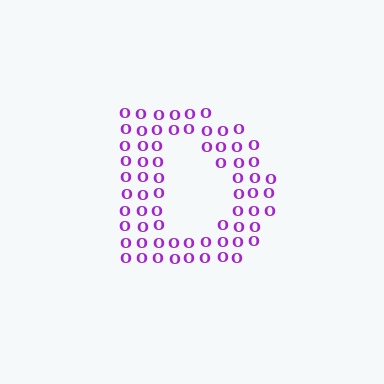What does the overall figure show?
The overall figure shows the letter D.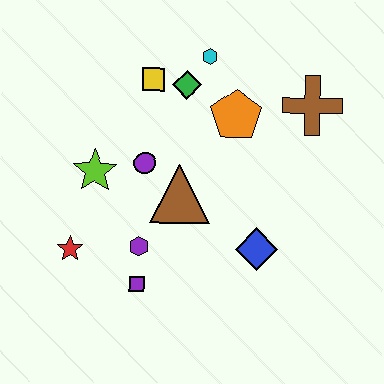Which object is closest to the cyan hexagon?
The green diamond is closest to the cyan hexagon.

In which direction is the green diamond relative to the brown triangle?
The green diamond is above the brown triangle.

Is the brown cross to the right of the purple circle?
Yes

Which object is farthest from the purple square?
The brown cross is farthest from the purple square.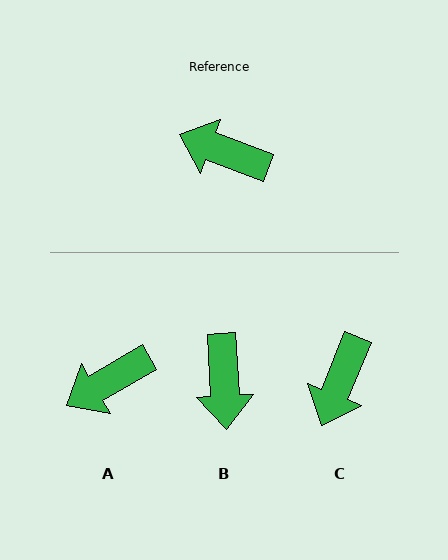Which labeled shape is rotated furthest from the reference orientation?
B, about 114 degrees away.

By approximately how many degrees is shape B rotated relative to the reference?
Approximately 114 degrees counter-clockwise.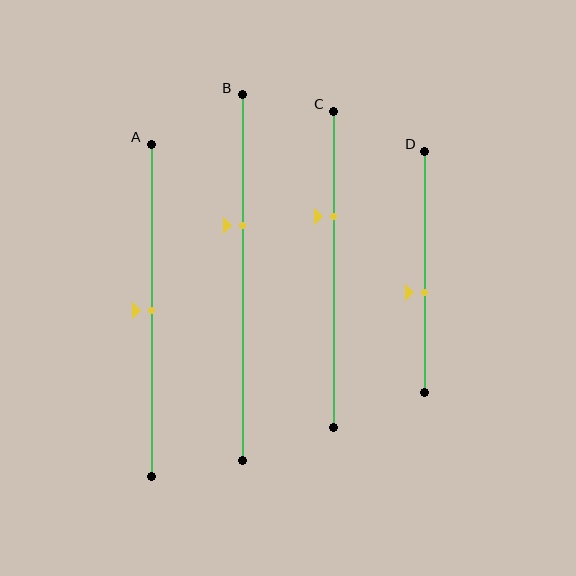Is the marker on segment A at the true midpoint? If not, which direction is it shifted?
Yes, the marker on segment A is at the true midpoint.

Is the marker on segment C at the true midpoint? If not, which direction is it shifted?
No, the marker on segment C is shifted upward by about 17% of the segment length.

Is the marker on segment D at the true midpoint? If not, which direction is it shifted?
No, the marker on segment D is shifted downward by about 8% of the segment length.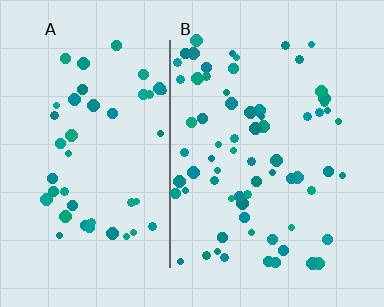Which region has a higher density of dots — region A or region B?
B (the right).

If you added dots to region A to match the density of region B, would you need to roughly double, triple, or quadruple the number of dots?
Approximately double.